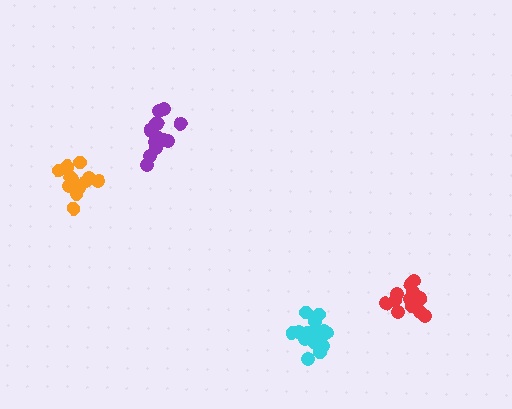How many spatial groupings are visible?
There are 4 spatial groupings.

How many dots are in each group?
Group 1: 14 dots, Group 2: 14 dots, Group 3: 12 dots, Group 4: 18 dots (58 total).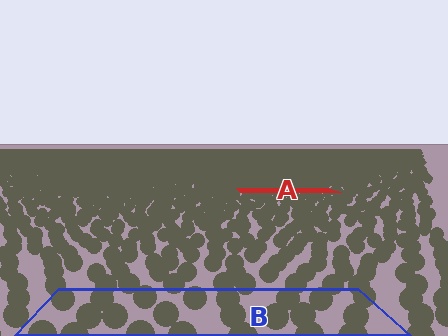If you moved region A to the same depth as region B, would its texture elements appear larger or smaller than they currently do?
They would appear larger. At a closer depth, the same texture elements are projected at a bigger on-screen size.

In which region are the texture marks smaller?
The texture marks are smaller in region A, because it is farther away.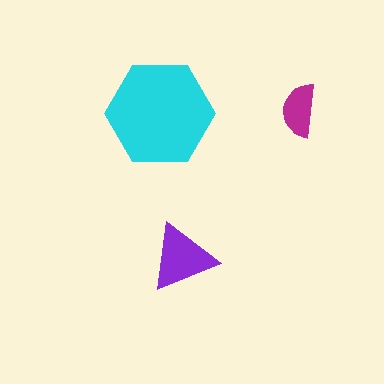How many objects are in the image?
There are 3 objects in the image.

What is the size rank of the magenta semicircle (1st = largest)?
3rd.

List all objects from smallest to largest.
The magenta semicircle, the purple triangle, the cyan hexagon.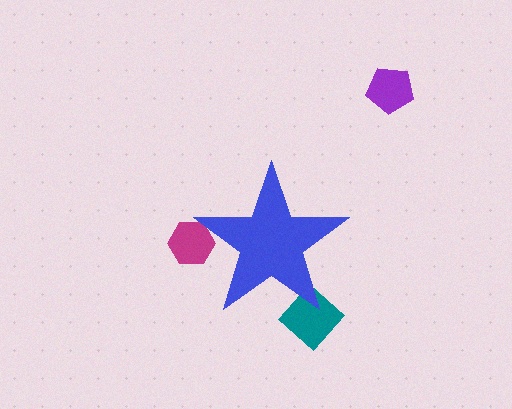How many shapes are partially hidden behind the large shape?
2 shapes are partially hidden.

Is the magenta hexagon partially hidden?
Yes, the magenta hexagon is partially hidden behind the blue star.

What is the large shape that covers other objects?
A blue star.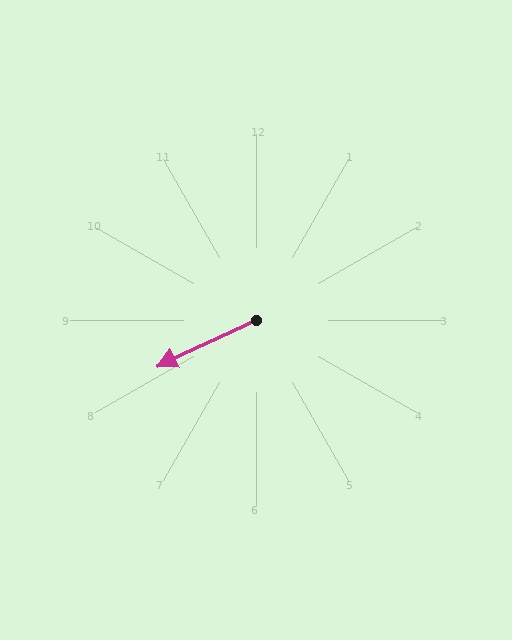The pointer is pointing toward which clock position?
Roughly 8 o'clock.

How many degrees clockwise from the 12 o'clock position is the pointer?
Approximately 245 degrees.